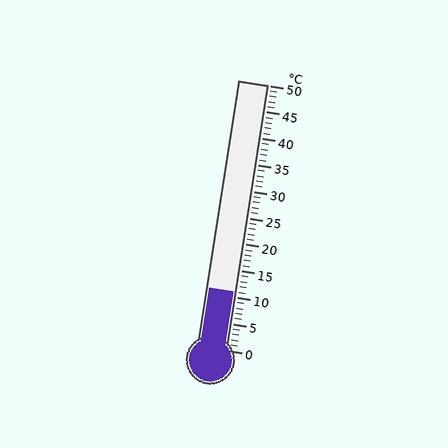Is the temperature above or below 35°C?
The temperature is below 35°C.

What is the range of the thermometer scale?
The thermometer scale ranges from 0°C to 50°C.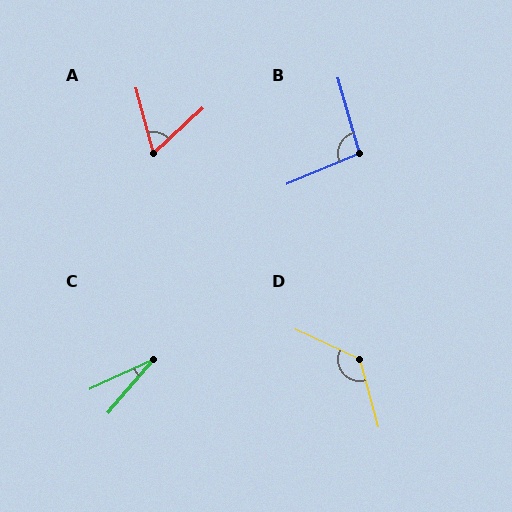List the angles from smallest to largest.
C (25°), A (63°), B (96°), D (130°).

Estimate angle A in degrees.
Approximately 63 degrees.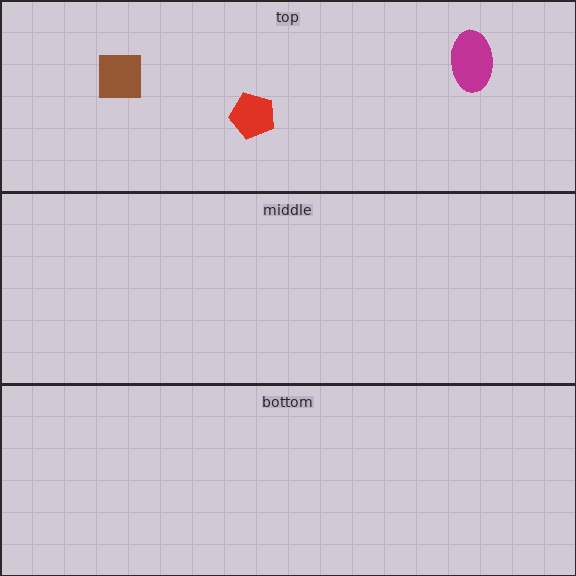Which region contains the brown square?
The top region.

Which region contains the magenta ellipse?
The top region.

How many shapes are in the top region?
3.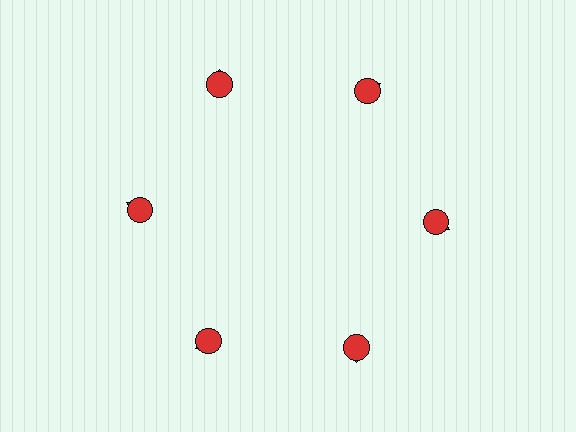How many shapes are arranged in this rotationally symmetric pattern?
There are 12 shapes, arranged in 6 groups of 2.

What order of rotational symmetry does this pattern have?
This pattern has 6-fold rotational symmetry.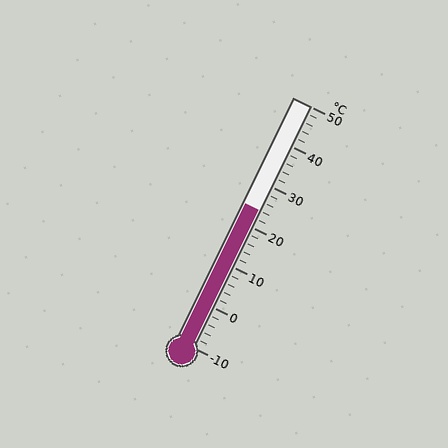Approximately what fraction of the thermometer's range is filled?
The thermometer is filled to approximately 55% of its range.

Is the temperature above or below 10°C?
The temperature is above 10°C.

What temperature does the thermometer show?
The thermometer shows approximately 24°C.